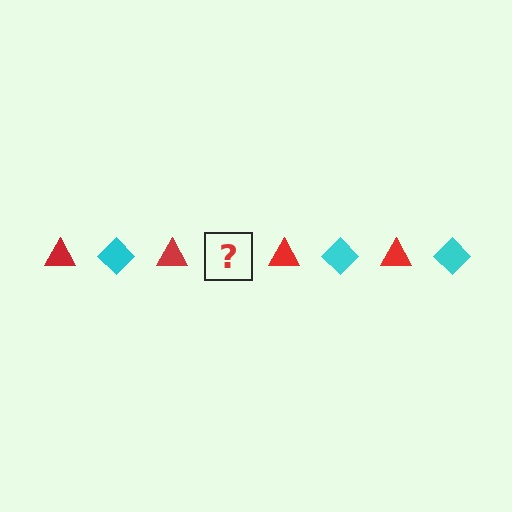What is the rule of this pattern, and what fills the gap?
The rule is that the pattern alternates between red triangle and cyan diamond. The gap should be filled with a cyan diamond.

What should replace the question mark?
The question mark should be replaced with a cyan diamond.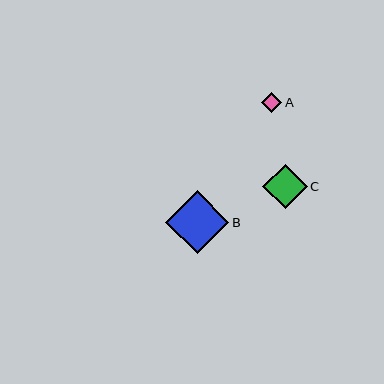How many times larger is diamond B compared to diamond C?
Diamond B is approximately 1.4 times the size of diamond C.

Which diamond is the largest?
Diamond B is the largest with a size of approximately 63 pixels.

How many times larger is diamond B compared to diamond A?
Diamond B is approximately 3.1 times the size of diamond A.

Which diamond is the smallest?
Diamond A is the smallest with a size of approximately 20 pixels.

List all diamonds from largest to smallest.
From largest to smallest: B, C, A.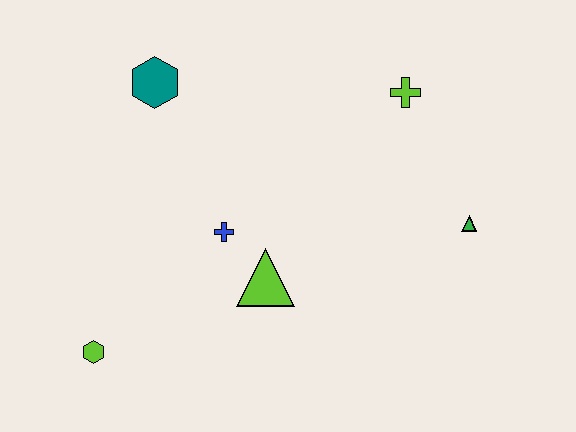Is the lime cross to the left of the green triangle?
Yes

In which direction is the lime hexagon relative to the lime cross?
The lime hexagon is to the left of the lime cross.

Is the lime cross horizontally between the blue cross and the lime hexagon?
No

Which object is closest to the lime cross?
The green triangle is closest to the lime cross.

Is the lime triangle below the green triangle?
Yes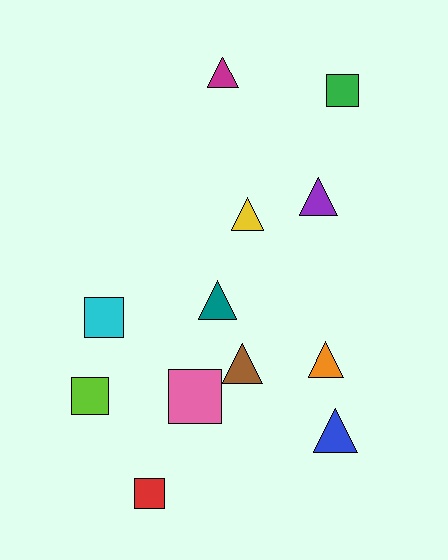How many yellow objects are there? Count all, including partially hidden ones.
There is 1 yellow object.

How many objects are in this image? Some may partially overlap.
There are 12 objects.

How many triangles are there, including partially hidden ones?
There are 7 triangles.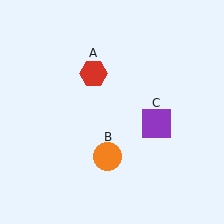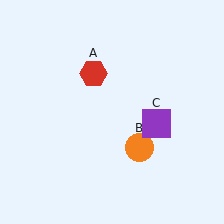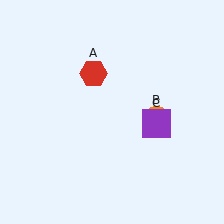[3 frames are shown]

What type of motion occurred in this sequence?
The orange circle (object B) rotated counterclockwise around the center of the scene.